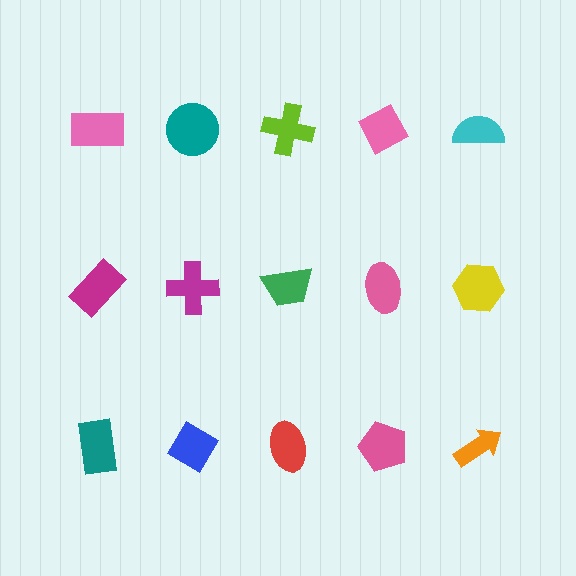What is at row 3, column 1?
A teal rectangle.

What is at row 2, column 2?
A magenta cross.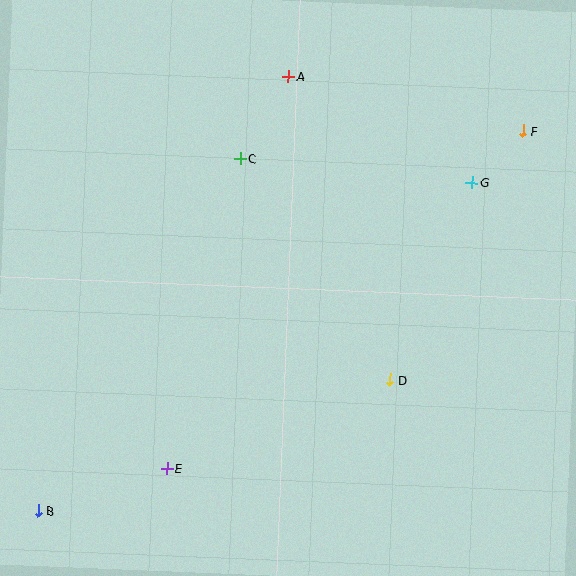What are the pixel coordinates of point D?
Point D is at (390, 380).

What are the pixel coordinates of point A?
Point A is at (289, 76).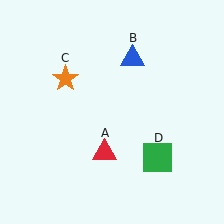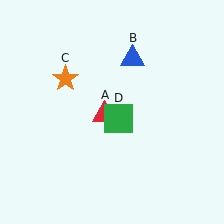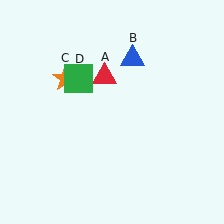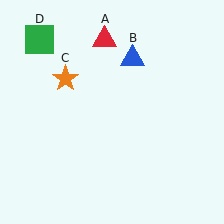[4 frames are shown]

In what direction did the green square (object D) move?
The green square (object D) moved up and to the left.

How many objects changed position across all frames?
2 objects changed position: red triangle (object A), green square (object D).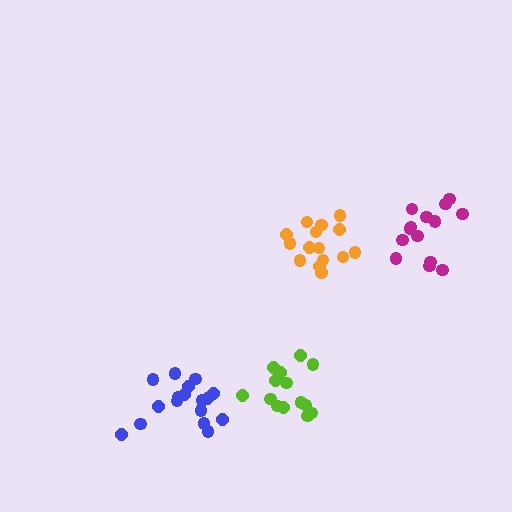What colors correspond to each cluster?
The clusters are colored: orange, blue, magenta, lime.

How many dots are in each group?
Group 1: 16 dots, Group 2: 17 dots, Group 3: 14 dots, Group 4: 14 dots (61 total).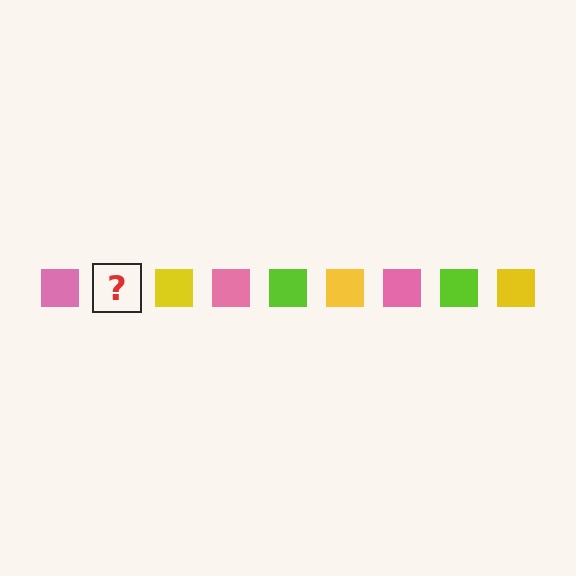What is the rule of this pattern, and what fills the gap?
The rule is that the pattern cycles through pink, lime, yellow squares. The gap should be filled with a lime square.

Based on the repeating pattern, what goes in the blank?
The blank should be a lime square.